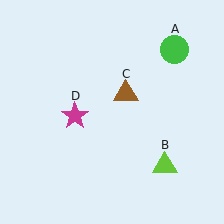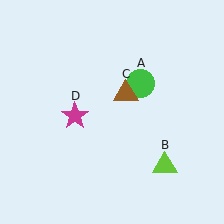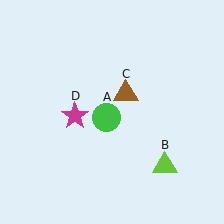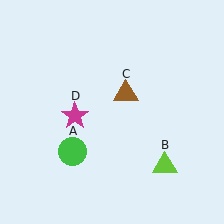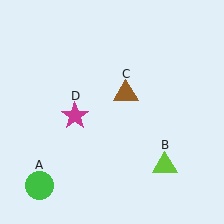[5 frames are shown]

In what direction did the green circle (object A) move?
The green circle (object A) moved down and to the left.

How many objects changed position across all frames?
1 object changed position: green circle (object A).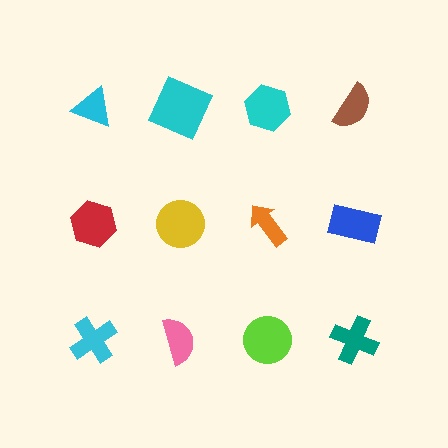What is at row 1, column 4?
A brown semicircle.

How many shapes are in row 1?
4 shapes.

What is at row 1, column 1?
A cyan triangle.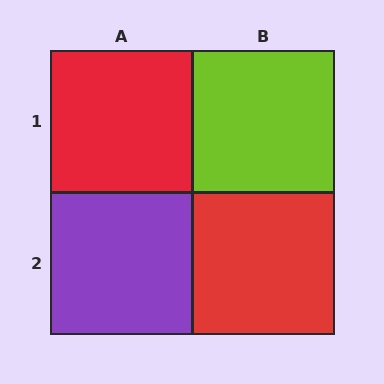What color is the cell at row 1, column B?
Lime.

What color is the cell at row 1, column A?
Red.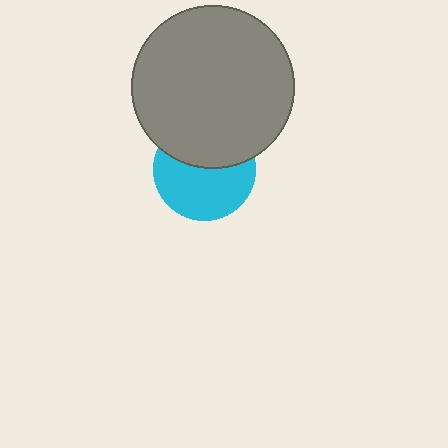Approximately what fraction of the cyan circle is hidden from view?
Roughly 42% of the cyan circle is hidden behind the gray circle.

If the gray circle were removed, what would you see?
You would see the complete cyan circle.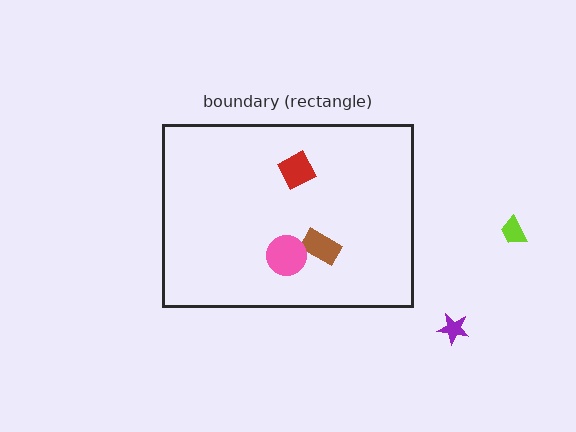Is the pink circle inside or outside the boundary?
Inside.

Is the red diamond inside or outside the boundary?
Inside.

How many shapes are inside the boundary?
3 inside, 2 outside.